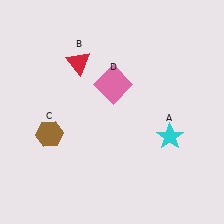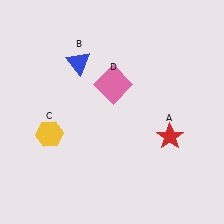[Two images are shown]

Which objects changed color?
A changed from cyan to red. B changed from red to blue. C changed from brown to yellow.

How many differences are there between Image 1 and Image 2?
There are 3 differences between the two images.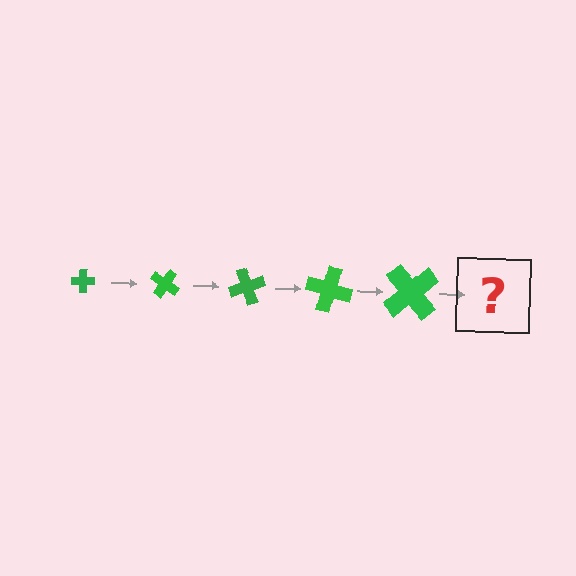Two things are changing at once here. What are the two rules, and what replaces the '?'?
The two rules are that the cross grows larger each step and it rotates 35 degrees each step. The '?' should be a cross, larger than the previous one and rotated 175 degrees from the start.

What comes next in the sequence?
The next element should be a cross, larger than the previous one and rotated 175 degrees from the start.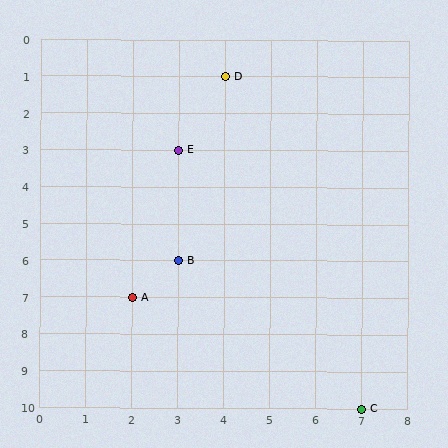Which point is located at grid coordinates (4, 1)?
Point D is at (4, 1).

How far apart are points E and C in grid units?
Points E and C are 4 columns and 7 rows apart (about 8.1 grid units diagonally).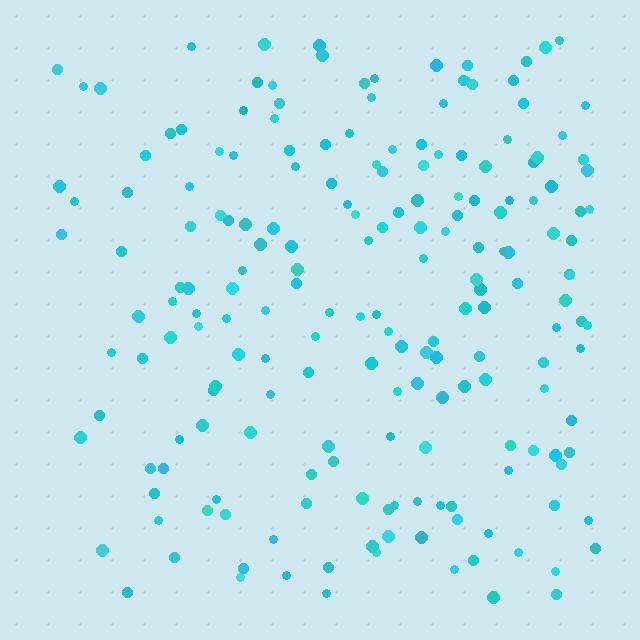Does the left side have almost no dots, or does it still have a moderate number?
Still a moderate number, just noticeably fewer than the right.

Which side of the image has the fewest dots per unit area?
The left.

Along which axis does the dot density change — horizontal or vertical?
Horizontal.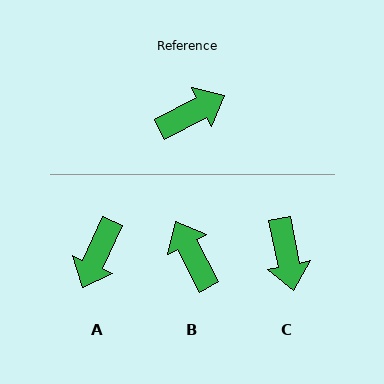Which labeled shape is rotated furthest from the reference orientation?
A, about 142 degrees away.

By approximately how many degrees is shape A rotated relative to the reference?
Approximately 142 degrees clockwise.